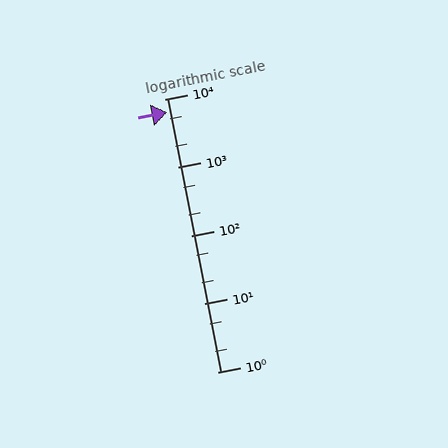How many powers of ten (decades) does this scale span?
The scale spans 4 decades, from 1 to 10000.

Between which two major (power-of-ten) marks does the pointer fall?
The pointer is between 1000 and 10000.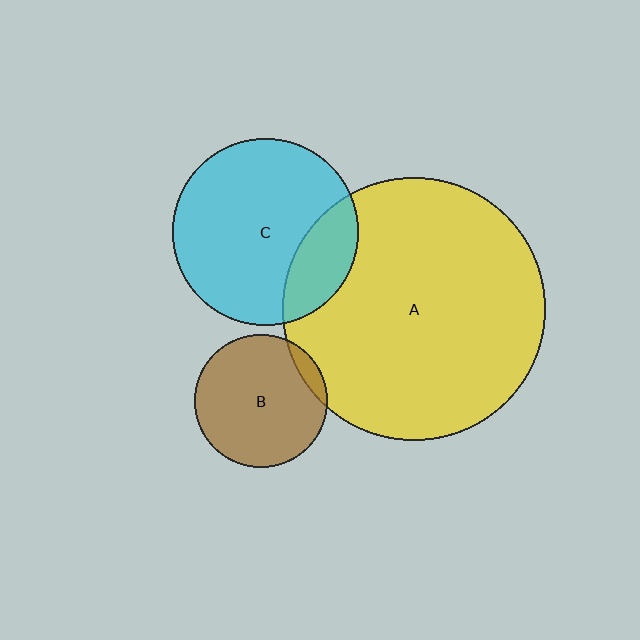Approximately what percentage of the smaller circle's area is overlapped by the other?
Approximately 20%.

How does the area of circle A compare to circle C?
Approximately 2.0 times.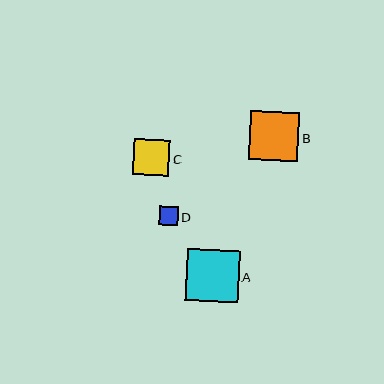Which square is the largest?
Square A is the largest with a size of approximately 52 pixels.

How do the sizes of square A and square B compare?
Square A and square B are approximately the same size.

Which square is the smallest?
Square D is the smallest with a size of approximately 19 pixels.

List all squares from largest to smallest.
From largest to smallest: A, B, C, D.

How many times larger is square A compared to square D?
Square A is approximately 2.8 times the size of square D.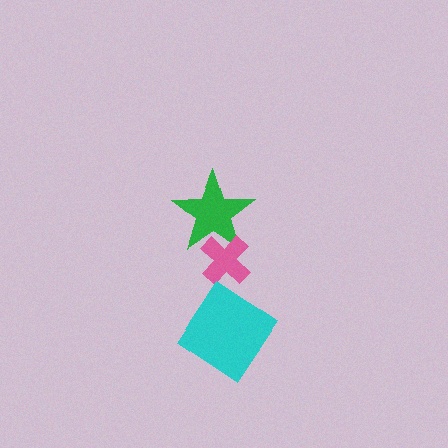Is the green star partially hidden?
Yes, it is partially covered by another shape.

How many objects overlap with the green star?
1 object overlaps with the green star.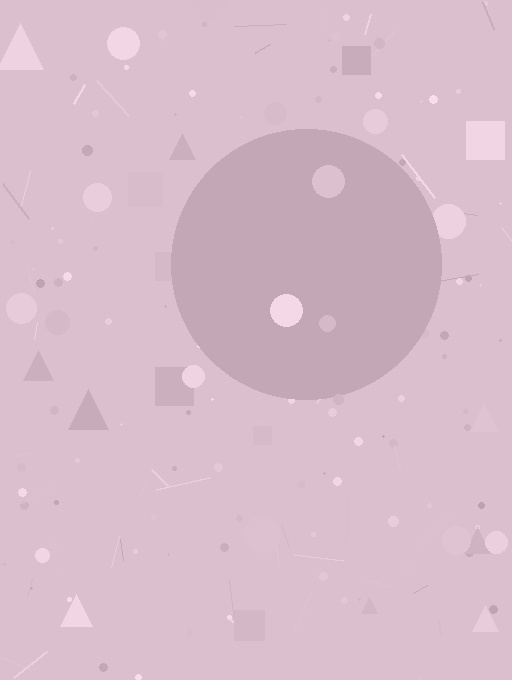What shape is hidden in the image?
A circle is hidden in the image.